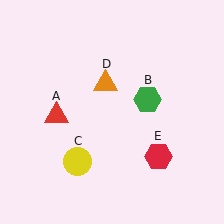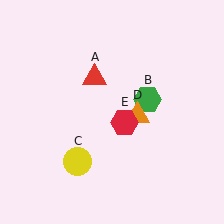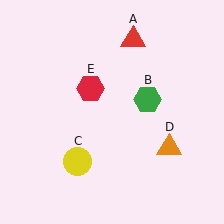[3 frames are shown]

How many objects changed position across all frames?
3 objects changed position: red triangle (object A), orange triangle (object D), red hexagon (object E).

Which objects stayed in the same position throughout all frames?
Green hexagon (object B) and yellow circle (object C) remained stationary.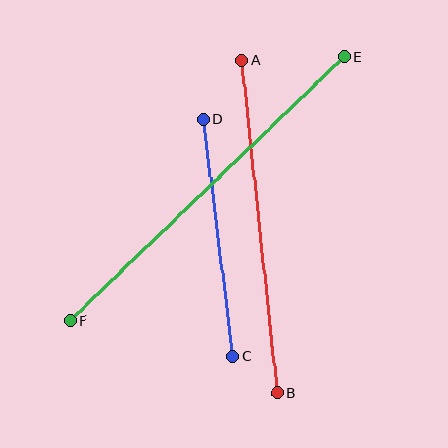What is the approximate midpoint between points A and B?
The midpoint is at approximately (260, 227) pixels.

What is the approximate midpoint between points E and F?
The midpoint is at approximately (207, 188) pixels.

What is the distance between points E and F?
The distance is approximately 381 pixels.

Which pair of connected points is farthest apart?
Points E and F are farthest apart.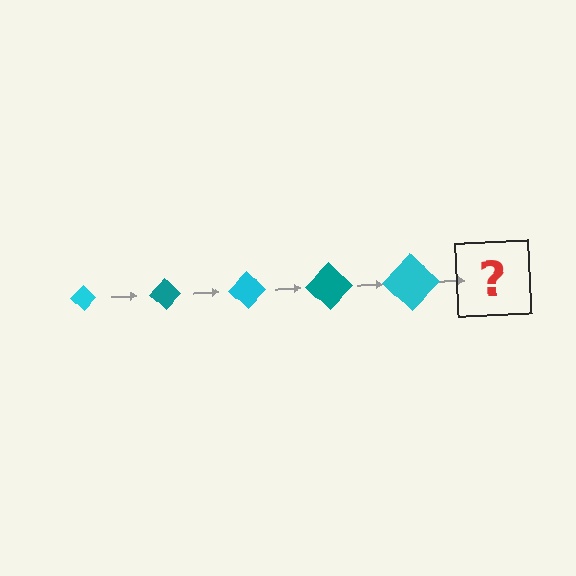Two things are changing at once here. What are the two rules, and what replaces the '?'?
The two rules are that the diamond grows larger each step and the color cycles through cyan and teal. The '?' should be a teal diamond, larger than the previous one.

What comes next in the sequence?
The next element should be a teal diamond, larger than the previous one.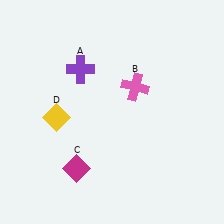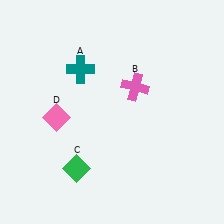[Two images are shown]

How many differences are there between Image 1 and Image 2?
There are 3 differences between the two images.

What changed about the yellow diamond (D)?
In Image 1, D is yellow. In Image 2, it changed to pink.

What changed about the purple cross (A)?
In Image 1, A is purple. In Image 2, it changed to teal.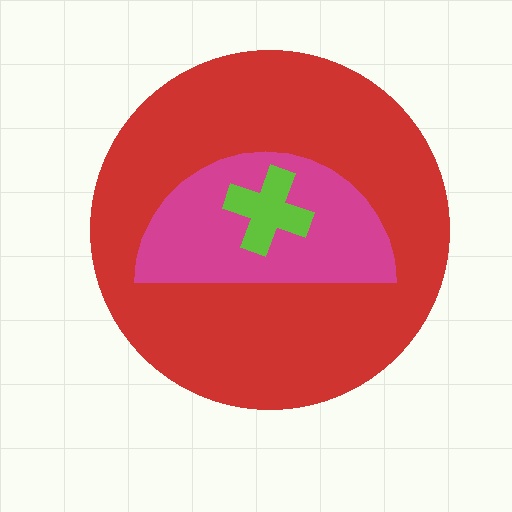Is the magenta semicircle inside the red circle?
Yes.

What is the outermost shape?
The red circle.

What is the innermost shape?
The lime cross.